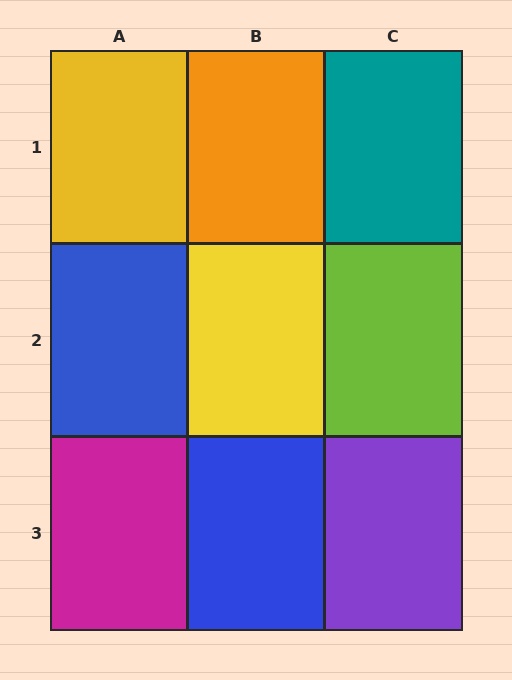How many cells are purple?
1 cell is purple.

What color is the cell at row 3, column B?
Blue.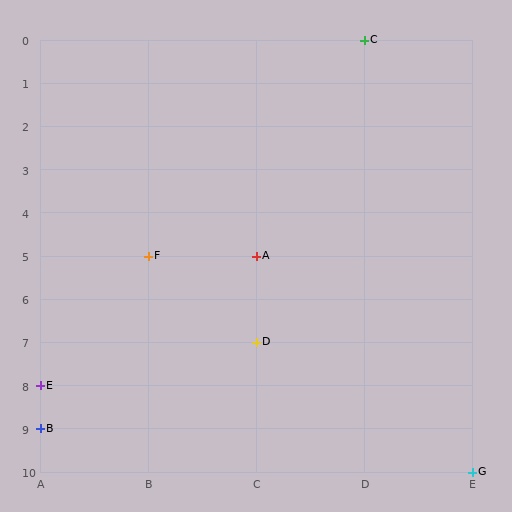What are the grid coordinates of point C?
Point C is at grid coordinates (D, 0).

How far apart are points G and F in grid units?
Points G and F are 3 columns and 5 rows apart (about 5.8 grid units diagonally).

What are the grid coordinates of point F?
Point F is at grid coordinates (B, 5).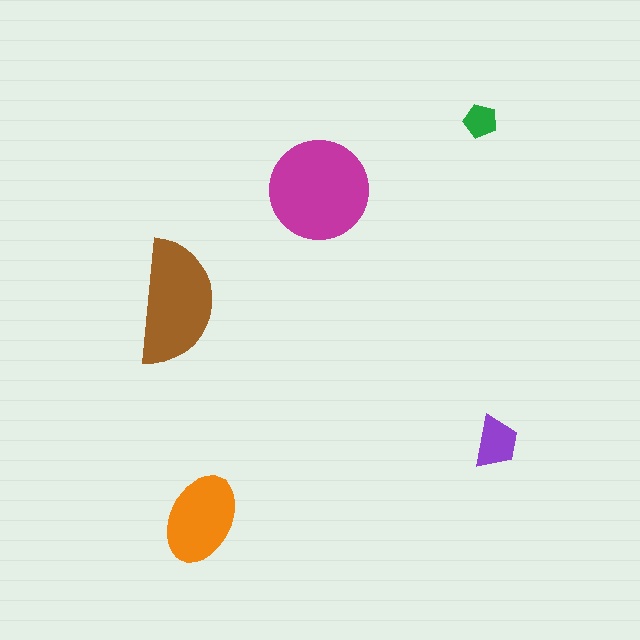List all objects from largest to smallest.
The magenta circle, the brown semicircle, the orange ellipse, the purple trapezoid, the green pentagon.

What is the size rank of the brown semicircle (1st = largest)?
2nd.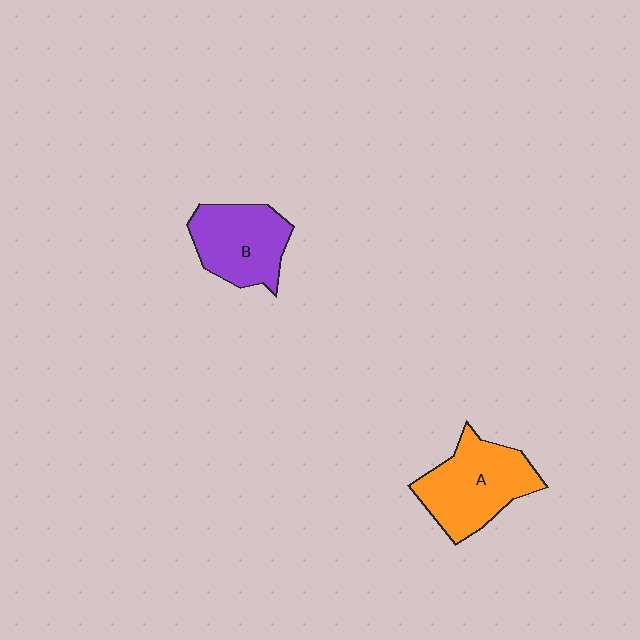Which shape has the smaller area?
Shape B (purple).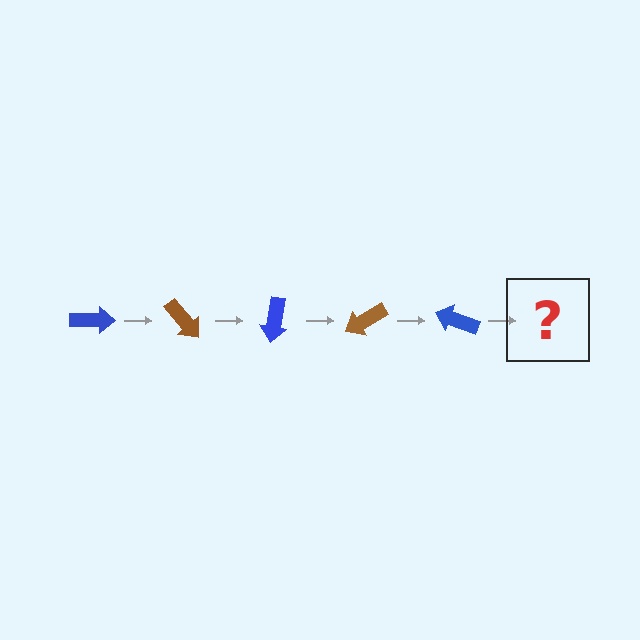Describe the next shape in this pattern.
It should be a brown arrow, rotated 250 degrees from the start.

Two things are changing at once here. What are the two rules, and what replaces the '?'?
The two rules are that it rotates 50 degrees each step and the color cycles through blue and brown. The '?' should be a brown arrow, rotated 250 degrees from the start.